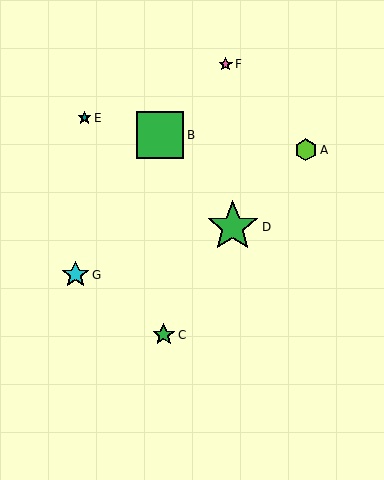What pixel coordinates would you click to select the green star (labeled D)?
Click at (233, 227) to select the green star D.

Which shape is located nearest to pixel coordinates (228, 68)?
The pink star (labeled F) at (226, 64) is nearest to that location.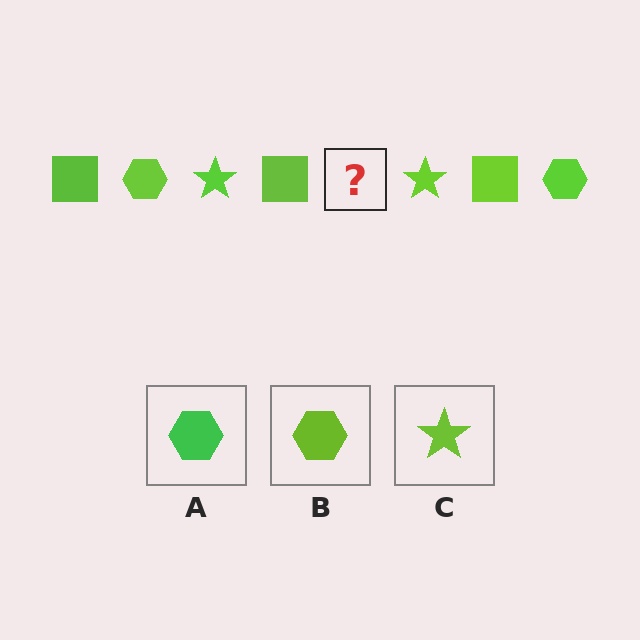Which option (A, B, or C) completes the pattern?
B.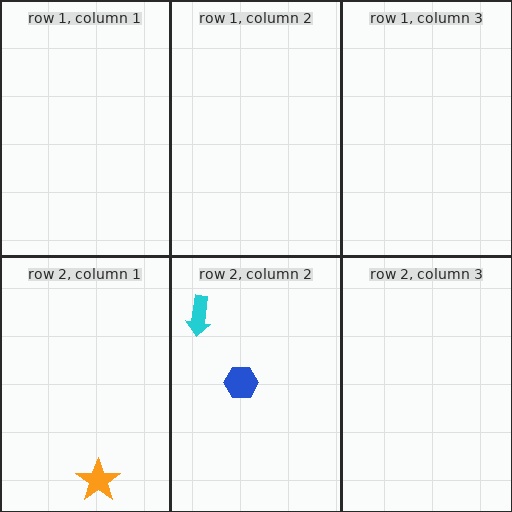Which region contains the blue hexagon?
The row 2, column 2 region.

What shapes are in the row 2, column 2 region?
The cyan arrow, the blue hexagon.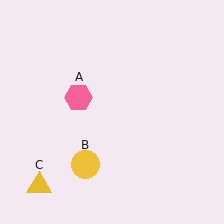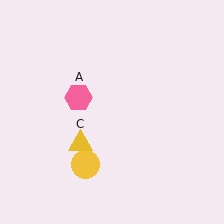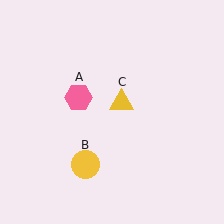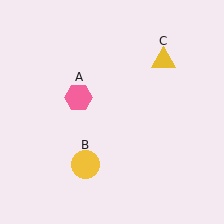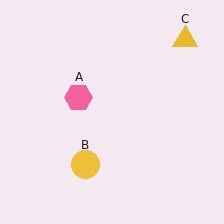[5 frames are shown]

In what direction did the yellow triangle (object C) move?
The yellow triangle (object C) moved up and to the right.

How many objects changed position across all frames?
1 object changed position: yellow triangle (object C).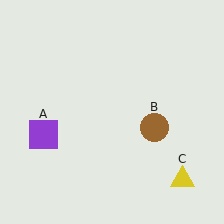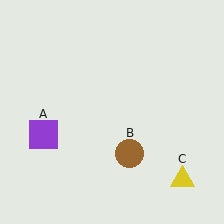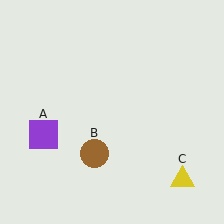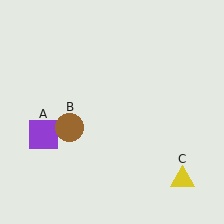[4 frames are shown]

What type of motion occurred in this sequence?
The brown circle (object B) rotated clockwise around the center of the scene.